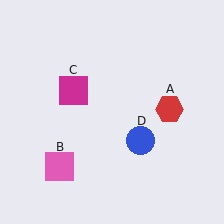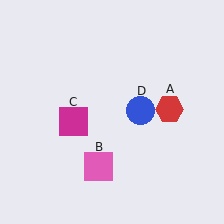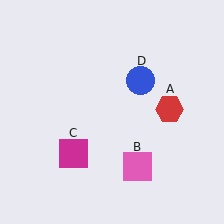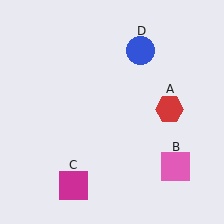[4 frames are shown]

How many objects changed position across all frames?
3 objects changed position: pink square (object B), magenta square (object C), blue circle (object D).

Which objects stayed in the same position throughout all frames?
Red hexagon (object A) remained stationary.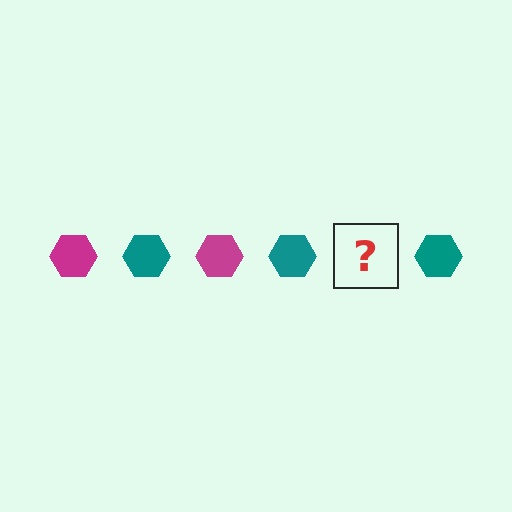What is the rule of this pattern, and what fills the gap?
The rule is that the pattern cycles through magenta, teal hexagons. The gap should be filled with a magenta hexagon.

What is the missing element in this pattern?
The missing element is a magenta hexagon.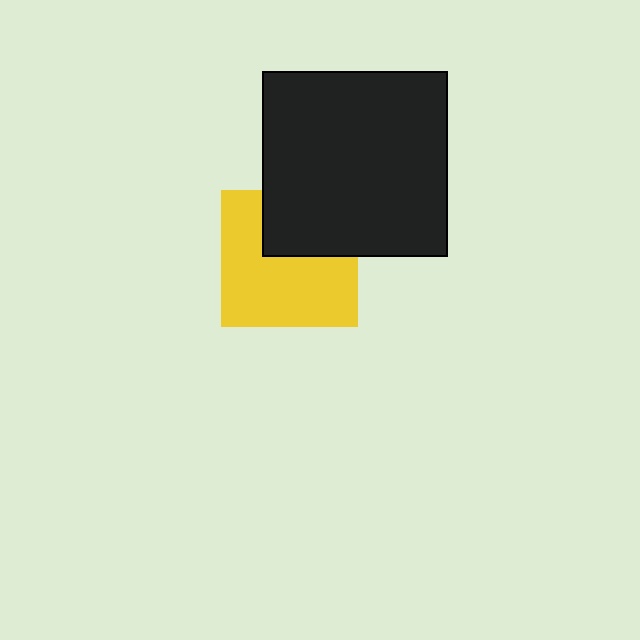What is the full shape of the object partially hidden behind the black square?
The partially hidden object is a yellow square.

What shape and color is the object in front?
The object in front is a black square.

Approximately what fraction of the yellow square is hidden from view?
Roughly 35% of the yellow square is hidden behind the black square.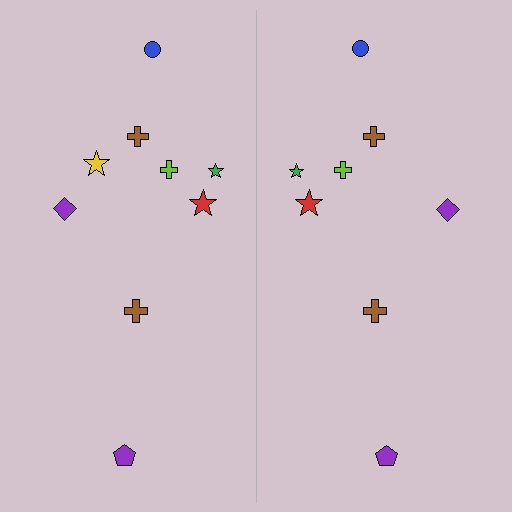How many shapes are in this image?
There are 17 shapes in this image.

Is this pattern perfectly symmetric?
No, the pattern is not perfectly symmetric. A yellow star is missing from the right side.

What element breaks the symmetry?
A yellow star is missing from the right side.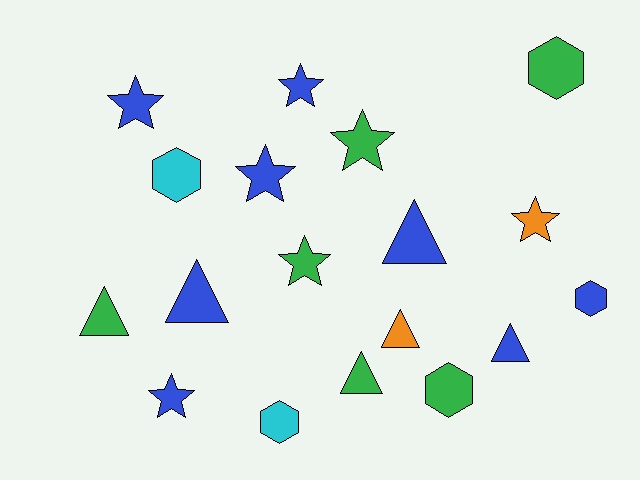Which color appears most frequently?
Blue, with 8 objects.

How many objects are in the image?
There are 18 objects.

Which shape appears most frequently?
Star, with 7 objects.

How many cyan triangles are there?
There are no cyan triangles.